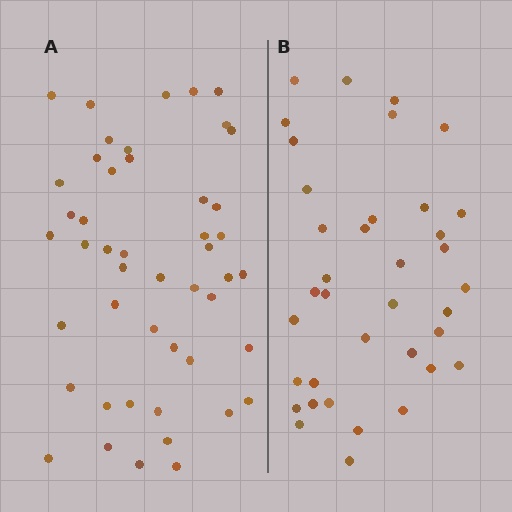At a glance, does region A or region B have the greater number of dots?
Region A (the left region) has more dots.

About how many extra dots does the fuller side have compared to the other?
Region A has roughly 10 or so more dots than region B.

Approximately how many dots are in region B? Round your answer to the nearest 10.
About 40 dots. (The exact count is 37, which rounds to 40.)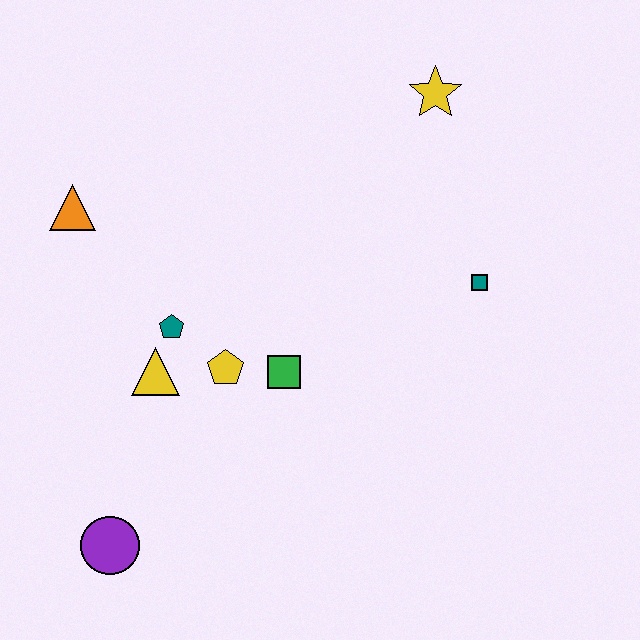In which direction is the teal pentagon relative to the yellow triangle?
The teal pentagon is above the yellow triangle.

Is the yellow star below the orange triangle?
No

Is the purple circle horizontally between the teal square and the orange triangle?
Yes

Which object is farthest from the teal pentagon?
The yellow star is farthest from the teal pentagon.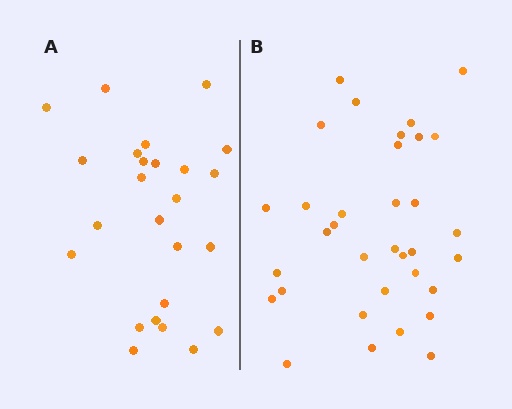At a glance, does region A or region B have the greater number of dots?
Region B (the right region) has more dots.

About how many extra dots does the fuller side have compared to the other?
Region B has roughly 8 or so more dots than region A.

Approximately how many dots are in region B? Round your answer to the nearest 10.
About 30 dots. (The exact count is 34, which rounds to 30.)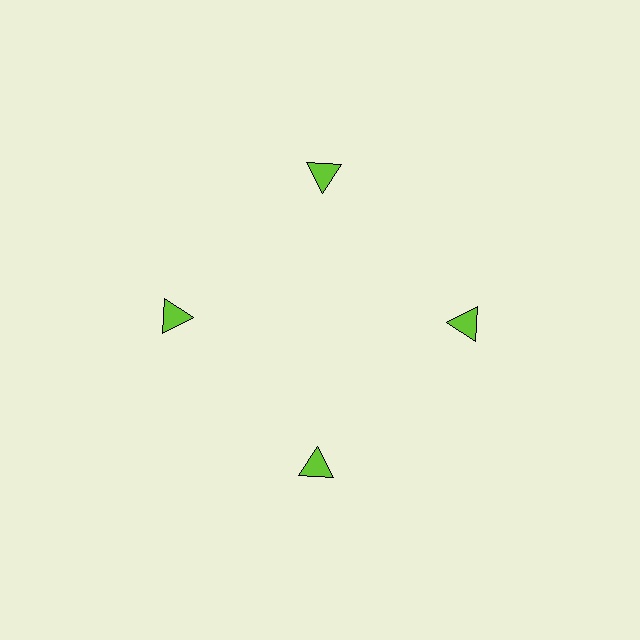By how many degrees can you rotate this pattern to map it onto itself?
The pattern maps onto itself every 90 degrees of rotation.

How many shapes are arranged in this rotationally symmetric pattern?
There are 4 shapes, arranged in 4 groups of 1.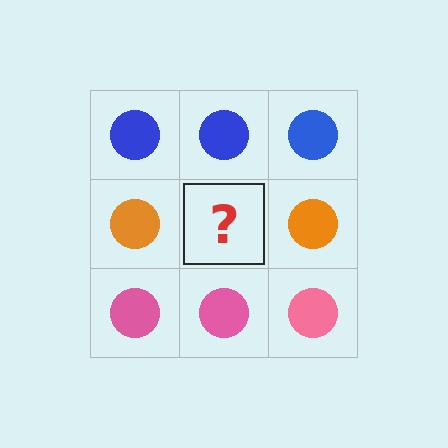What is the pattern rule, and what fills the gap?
The rule is that each row has a consistent color. The gap should be filled with an orange circle.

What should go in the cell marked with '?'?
The missing cell should contain an orange circle.